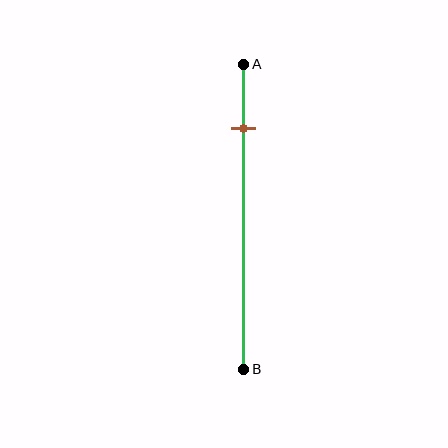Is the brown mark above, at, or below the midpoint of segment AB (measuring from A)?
The brown mark is above the midpoint of segment AB.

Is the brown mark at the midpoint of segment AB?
No, the mark is at about 20% from A, not at the 50% midpoint.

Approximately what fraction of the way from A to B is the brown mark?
The brown mark is approximately 20% of the way from A to B.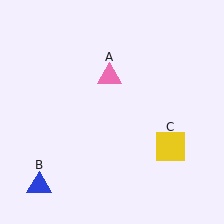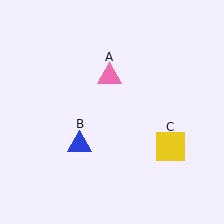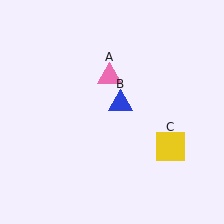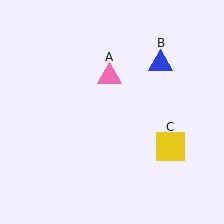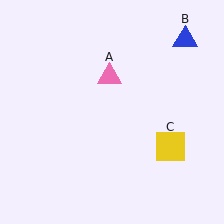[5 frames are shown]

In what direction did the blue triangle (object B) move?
The blue triangle (object B) moved up and to the right.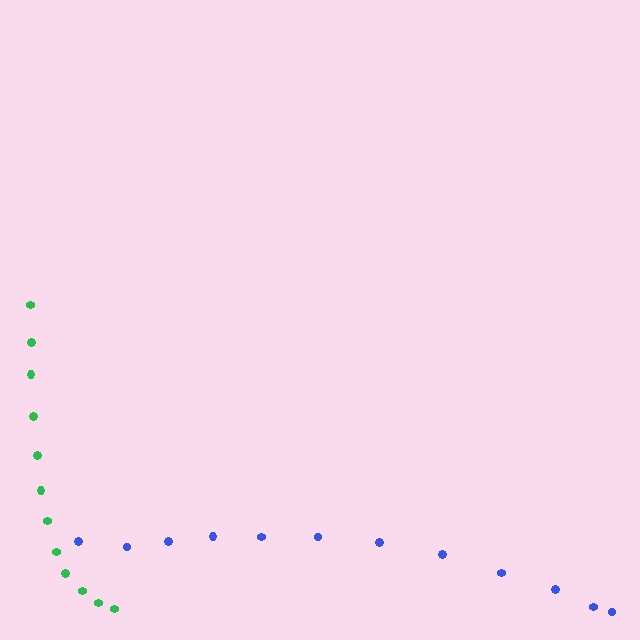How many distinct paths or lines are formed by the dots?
There are 2 distinct paths.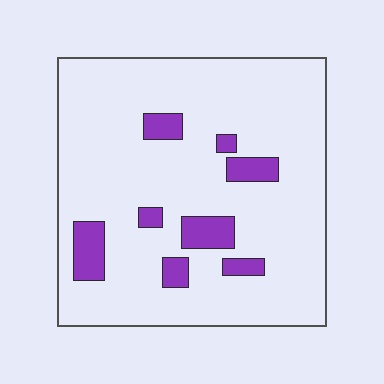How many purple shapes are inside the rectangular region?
8.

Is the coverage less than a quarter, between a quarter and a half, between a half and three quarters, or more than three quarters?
Less than a quarter.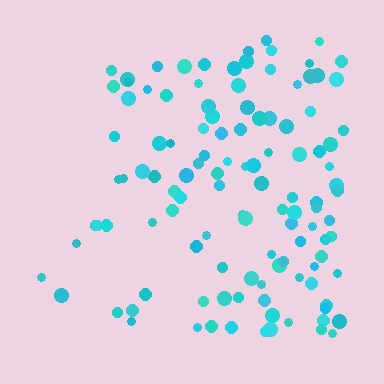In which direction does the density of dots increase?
From left to right, with the right side densest.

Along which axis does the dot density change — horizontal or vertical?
Horizontal.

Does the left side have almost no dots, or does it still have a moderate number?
Still a moderate number, just noticeably fewer than the right.